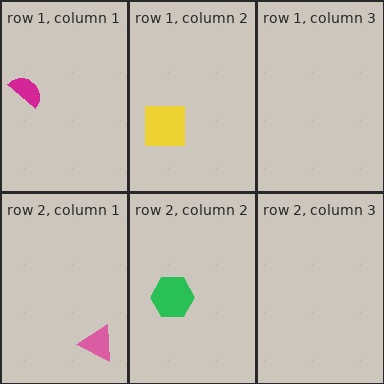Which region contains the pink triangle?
The row 2, column 1 region.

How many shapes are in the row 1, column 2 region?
1.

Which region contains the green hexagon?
The row 2, column 2 region.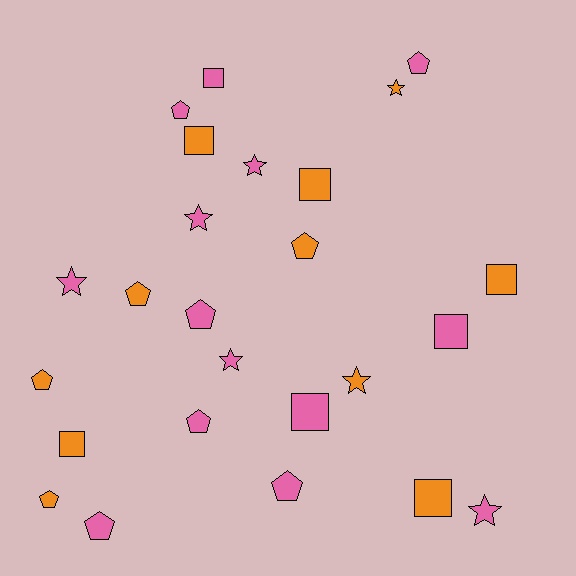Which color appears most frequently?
Pink, with 14 objects.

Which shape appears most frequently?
Pentagon, with 10 objects.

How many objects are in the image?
There are 25 objects.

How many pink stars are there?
There are 5 pink stars.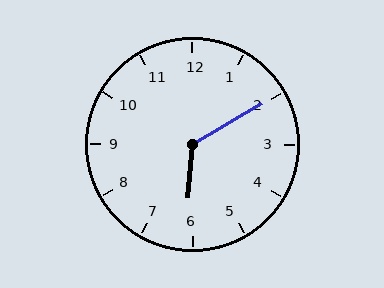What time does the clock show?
6:10.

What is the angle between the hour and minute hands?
Approximately 125 degrees.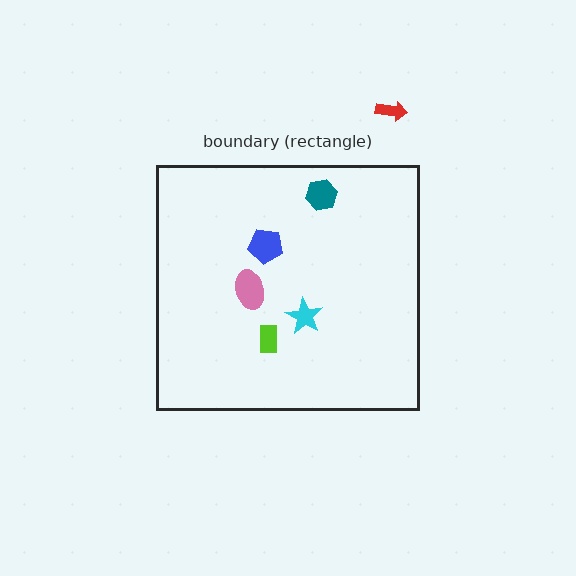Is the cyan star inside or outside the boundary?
Inside.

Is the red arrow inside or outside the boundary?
Outside.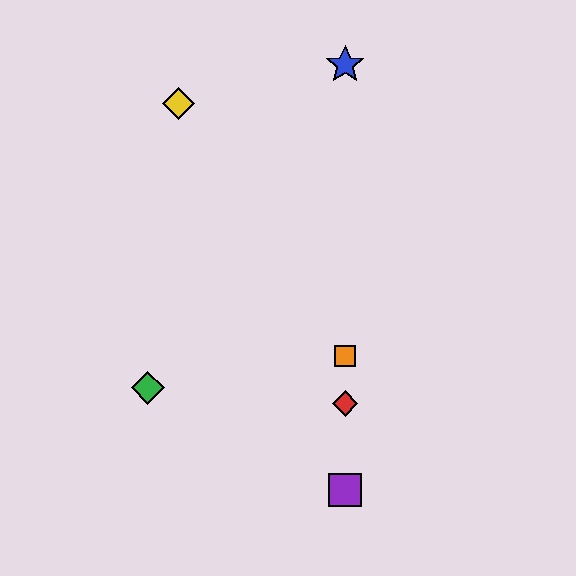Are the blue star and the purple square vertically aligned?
Yes, both are at x≈345.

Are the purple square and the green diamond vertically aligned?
No, the purple square is at x≈345 and the green diamond is at x≈148.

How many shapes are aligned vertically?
4 shapes (the red diamond, the blue star, the purple square, the orange square) are aligned vertically.